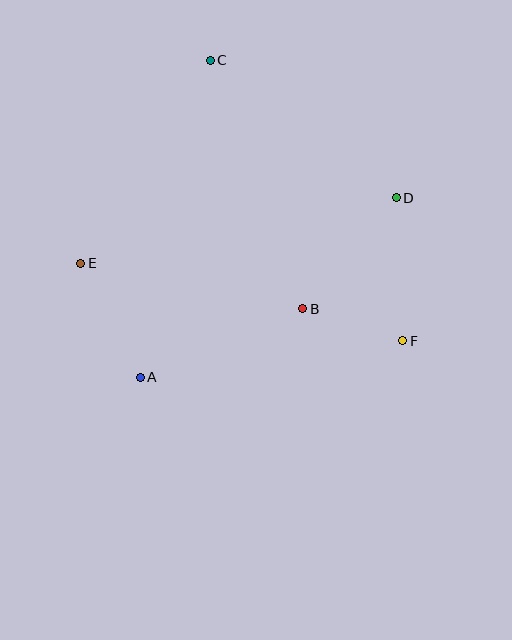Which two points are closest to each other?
Points B and F are closest to each other.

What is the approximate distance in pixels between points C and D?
The distance between C and D is approximately 231 pixels.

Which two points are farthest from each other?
Points C and F are farthest from each other.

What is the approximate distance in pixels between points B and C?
The distance between B and C is approximately 265 pixels.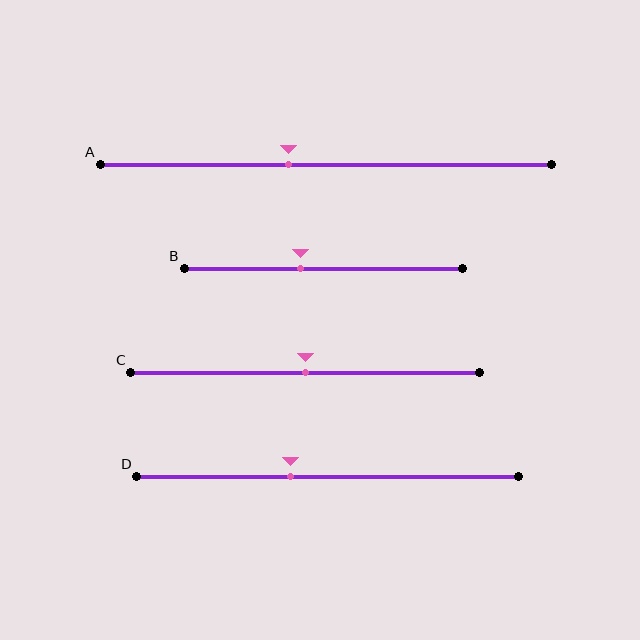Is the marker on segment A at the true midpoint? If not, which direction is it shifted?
No, the marker on segment A is shifted to the left by about 8% of the segment length.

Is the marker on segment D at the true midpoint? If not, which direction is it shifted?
No, the marker on segment D is shifted to the left by about 10% of the segment length.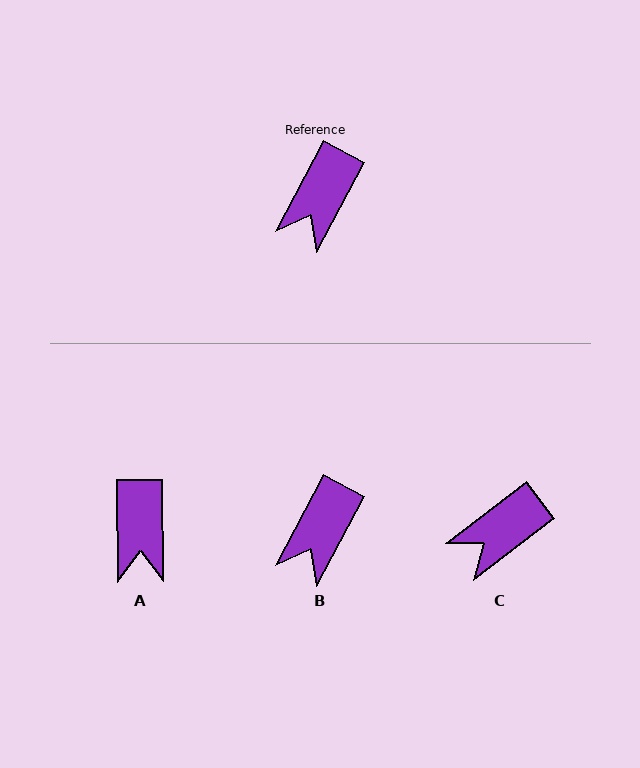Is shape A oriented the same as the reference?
No, it is off by about 28 degrees.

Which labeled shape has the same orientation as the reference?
B.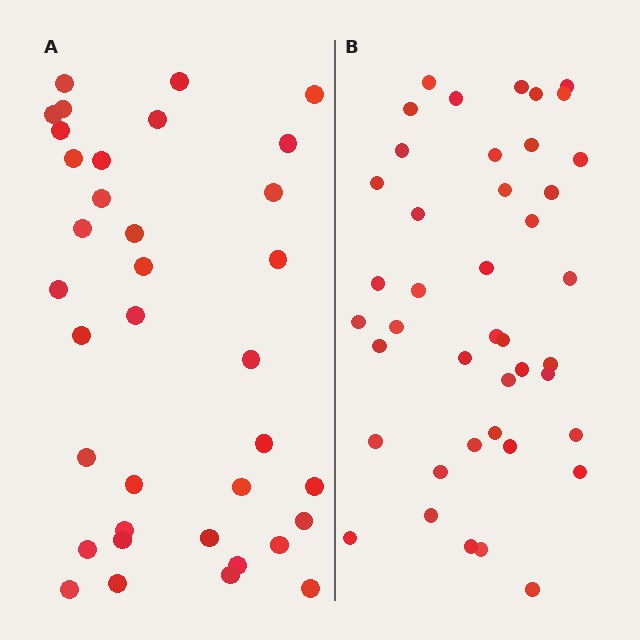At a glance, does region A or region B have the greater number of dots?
Region B (the right region) has more dots.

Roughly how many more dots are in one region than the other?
Region B has about 6 more dots than region A.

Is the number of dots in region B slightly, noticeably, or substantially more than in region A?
Region B has only slightly more — the two regions are fairly close. The ratio is roughly 1.2 to 1.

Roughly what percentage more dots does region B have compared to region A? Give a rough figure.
About 15% more.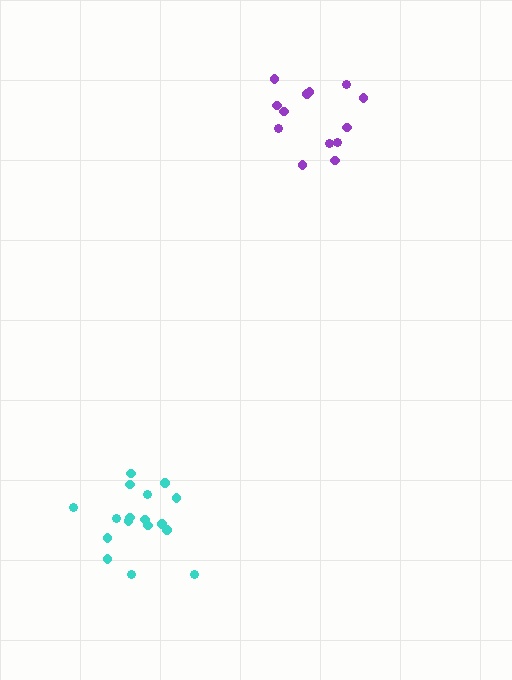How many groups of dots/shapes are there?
There are 2 groups.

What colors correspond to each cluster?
The clusters are colored: cyan, purple.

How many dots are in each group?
Group 1: 17 dots, Group 2: 13 dots (30 total).